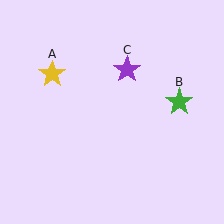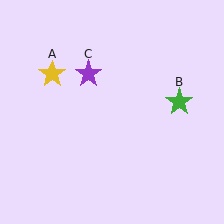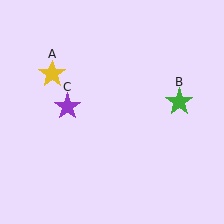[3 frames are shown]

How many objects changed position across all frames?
1 object changed position: purple star (object C).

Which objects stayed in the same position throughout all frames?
Yellow star (object A) and green star (object B) remained stationary.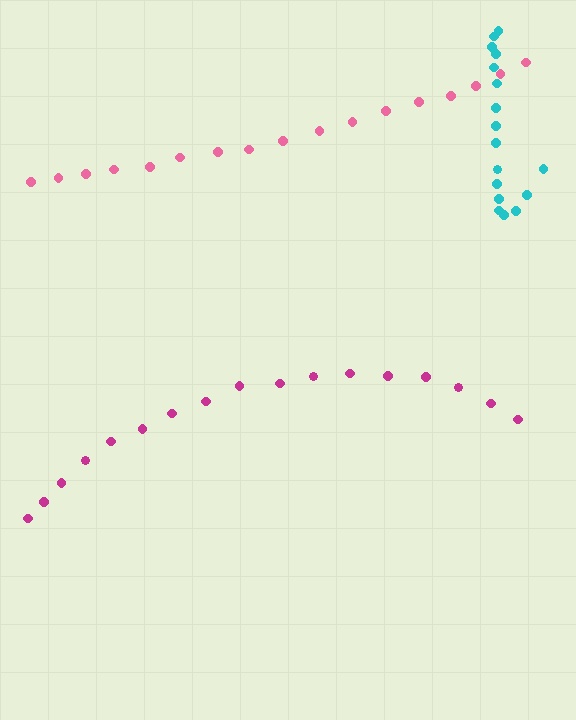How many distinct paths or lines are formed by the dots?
There are 3 distinct paths.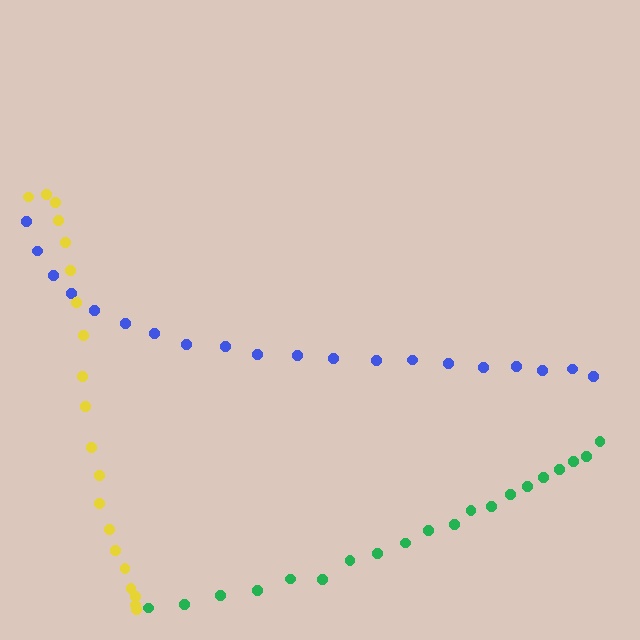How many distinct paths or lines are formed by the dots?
There are 3 distinct paths.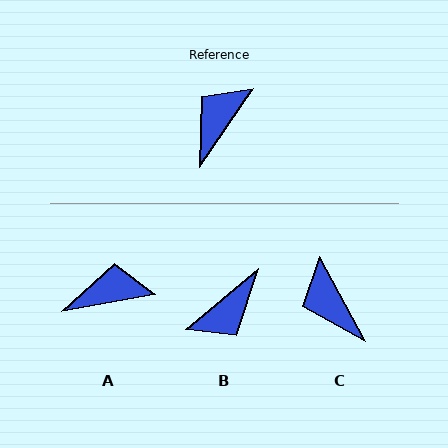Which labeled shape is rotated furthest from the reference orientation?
B, about 164 degrees away.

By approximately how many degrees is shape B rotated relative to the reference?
Approximately 164 degrees counter-clockwise.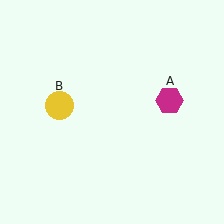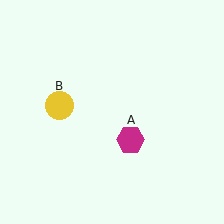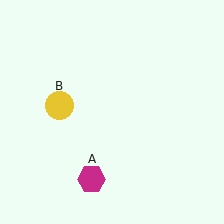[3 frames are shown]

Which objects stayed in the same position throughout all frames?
Yellow circle (object B) remained stationary.